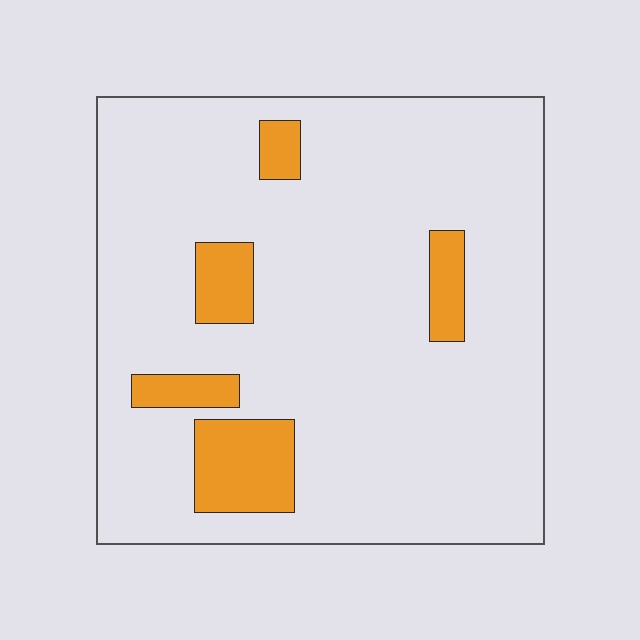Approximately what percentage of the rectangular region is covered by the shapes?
Approximately 10%.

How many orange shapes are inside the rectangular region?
5.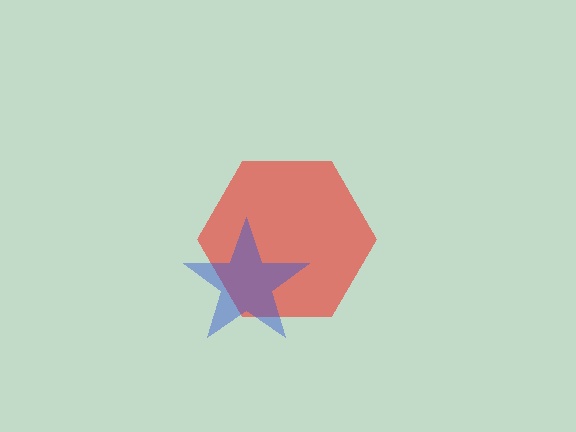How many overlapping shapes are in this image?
There are 2 overlapping shapes in the image.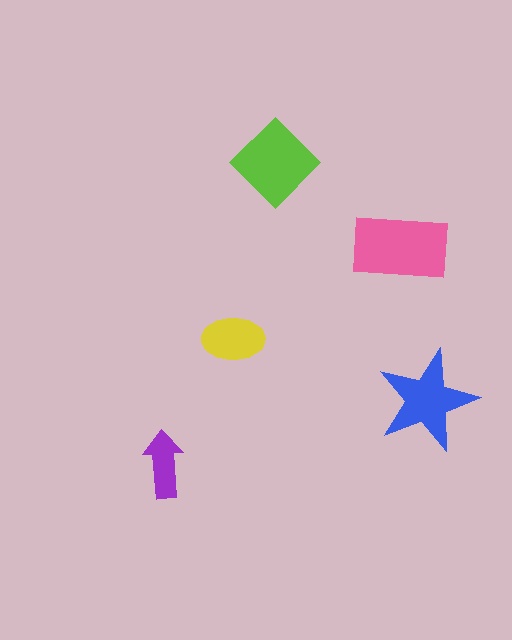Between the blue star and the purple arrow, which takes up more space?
The blue star.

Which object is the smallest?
The purple arrow.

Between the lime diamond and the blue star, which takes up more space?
The lime diamond.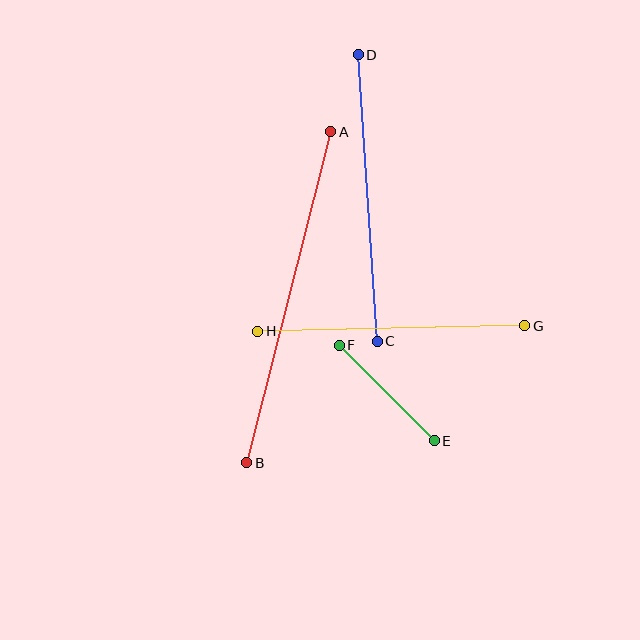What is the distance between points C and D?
The distance is approximately 287 pixels.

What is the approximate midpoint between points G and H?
The midpoint is at approximately (391, 329) pixels.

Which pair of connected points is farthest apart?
Points A and B are farthest apart.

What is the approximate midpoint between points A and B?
The midpoint is at approximately (289, 297) pixels.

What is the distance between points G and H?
The distance is approximately 268 pixels.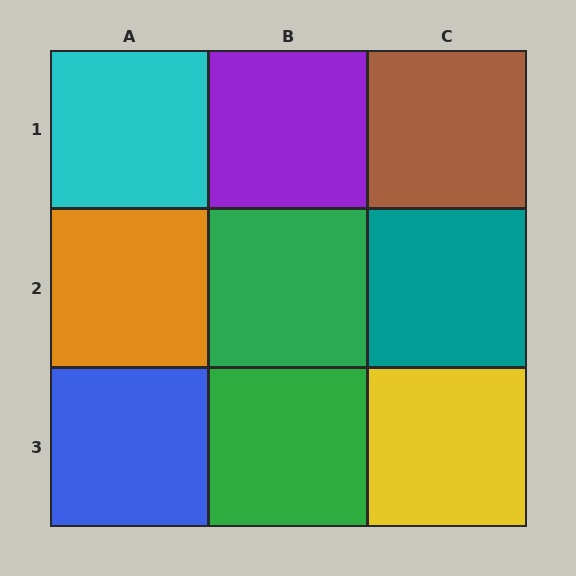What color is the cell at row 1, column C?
Brown.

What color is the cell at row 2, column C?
Teal.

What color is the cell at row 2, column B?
Green.